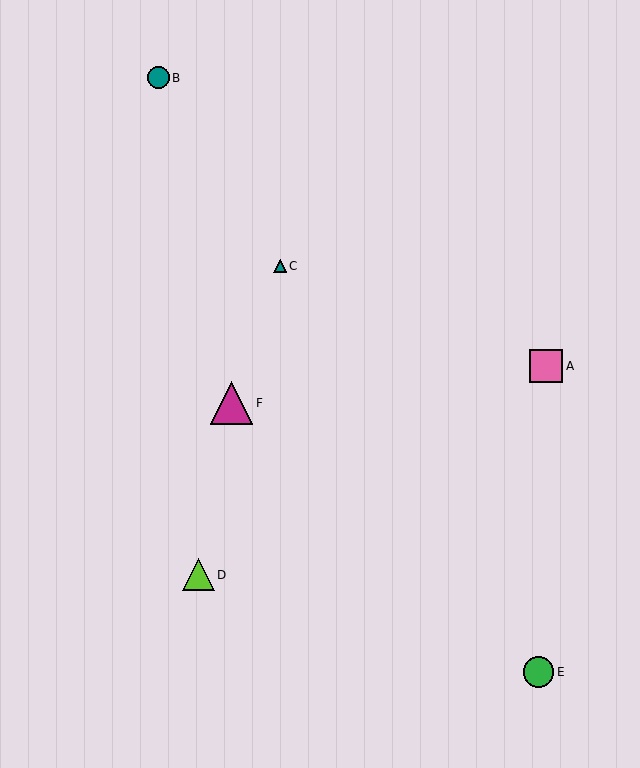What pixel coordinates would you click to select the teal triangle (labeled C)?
Click at (280, 266) to select the teal triangle C.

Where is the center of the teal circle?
The center of the teal circle is at (158, 78).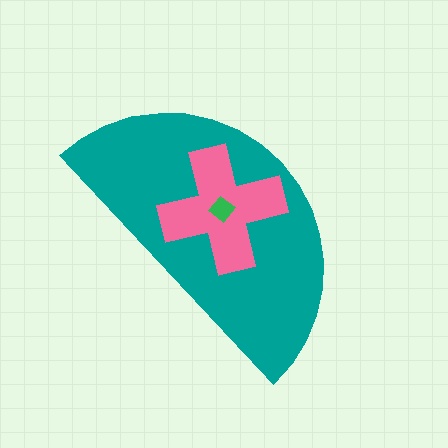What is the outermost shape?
The teal semicircle.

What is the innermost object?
The green diamond.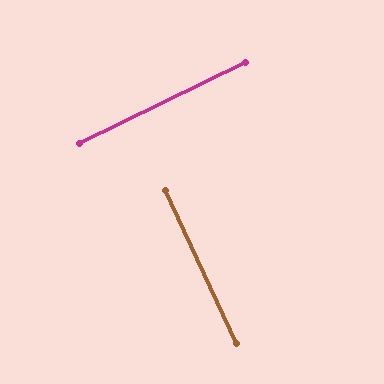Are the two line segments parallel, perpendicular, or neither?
Perpendicular — they meet at approximately 89°.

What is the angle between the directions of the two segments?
Approximately 89 degrees.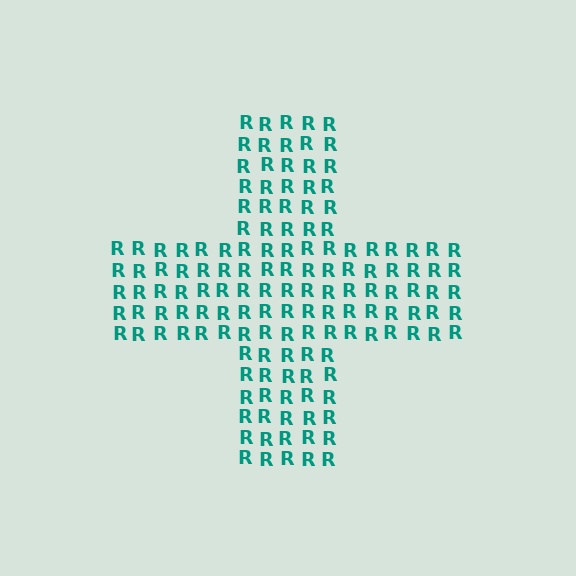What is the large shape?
The large shape is a cross.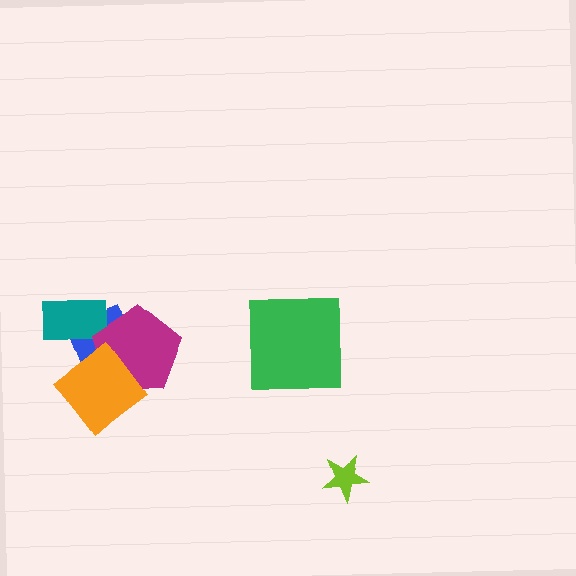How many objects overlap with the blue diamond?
3 objects overlap with the blue diamond.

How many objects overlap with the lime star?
0 objects overlap with the lime star.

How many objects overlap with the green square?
0 objects overlap with the green square.